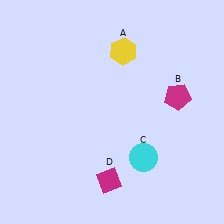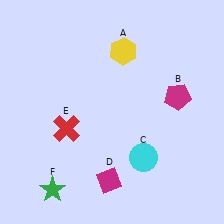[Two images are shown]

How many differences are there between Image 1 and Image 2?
There are 2 differences between the two images.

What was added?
A red cross (E), a green star (F) were added in Image 2.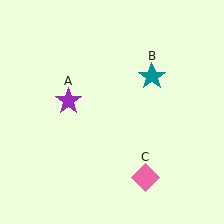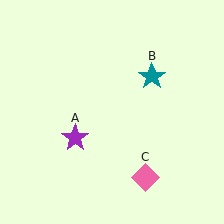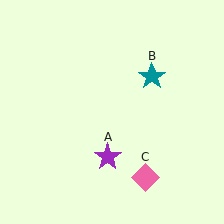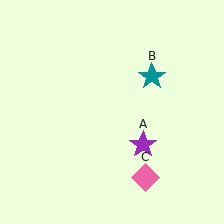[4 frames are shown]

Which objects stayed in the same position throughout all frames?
Teal star (object B) and pink diamond (object C) remained stationary.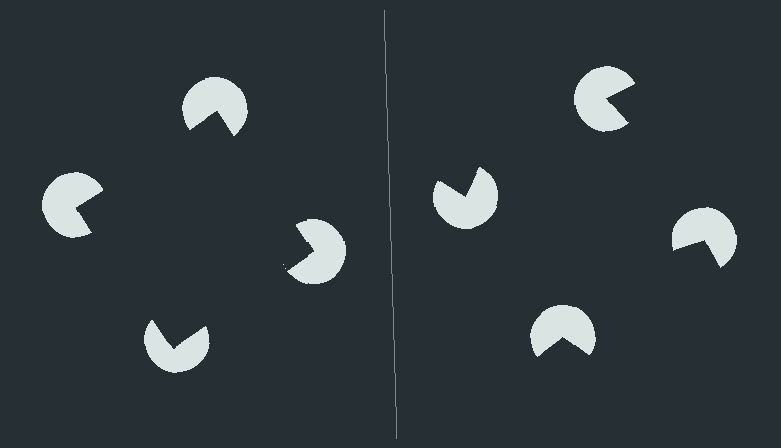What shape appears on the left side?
An illusory square.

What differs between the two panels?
The pac-man discs are positioned identically on both sides; only the wedge orientations differ. On the left they align to a square; on the right they are misaligned.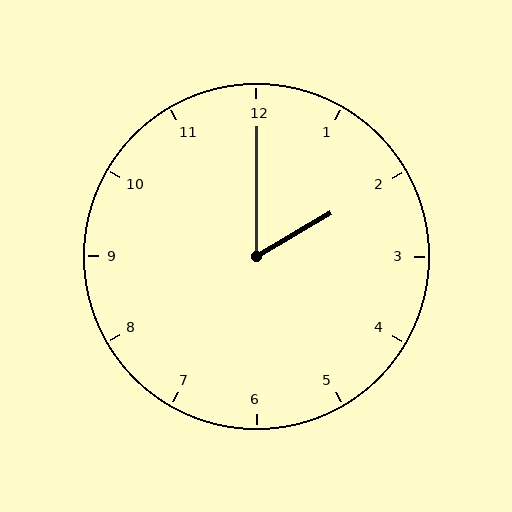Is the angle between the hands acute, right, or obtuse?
It is acute.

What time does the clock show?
2:00.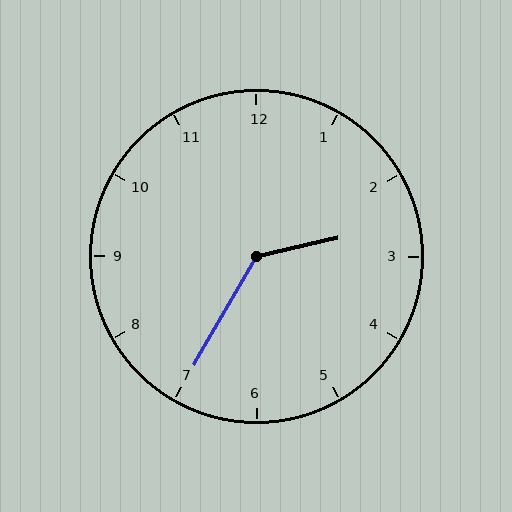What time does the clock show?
2:35.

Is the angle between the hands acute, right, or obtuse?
It is obtuse.